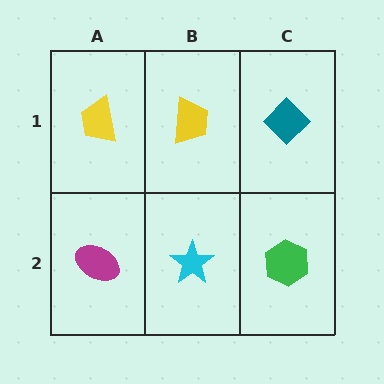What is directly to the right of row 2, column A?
A cyan star.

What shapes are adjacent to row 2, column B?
A yellow trapezoid (row 1, column B), a magenta ellipse (row 2, column A), a green hexagon (row 2, column C).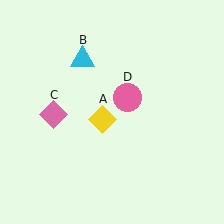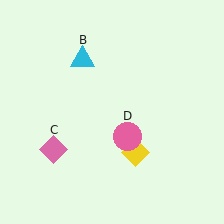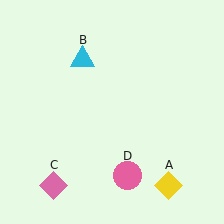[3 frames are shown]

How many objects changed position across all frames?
3 objects changed position: yellow diamond (object A), pink diamond (object C), pink circle (object D).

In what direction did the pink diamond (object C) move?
The pink diamond (object C) moved down.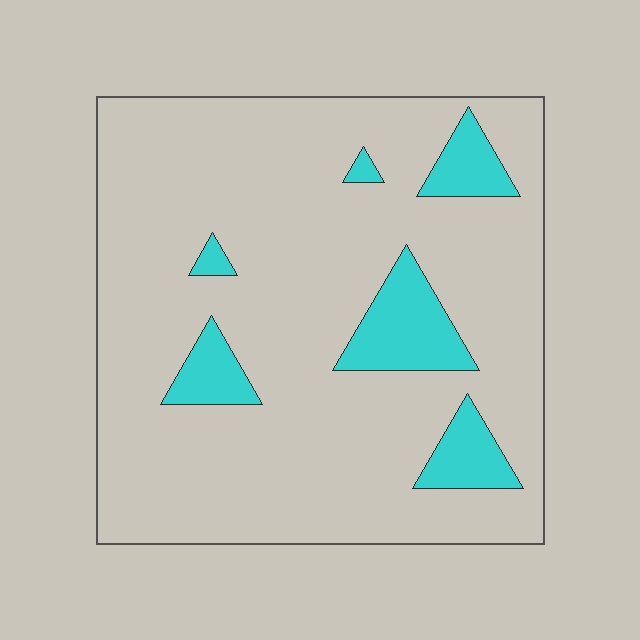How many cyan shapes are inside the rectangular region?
6.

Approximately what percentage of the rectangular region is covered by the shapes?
Approximately 15%.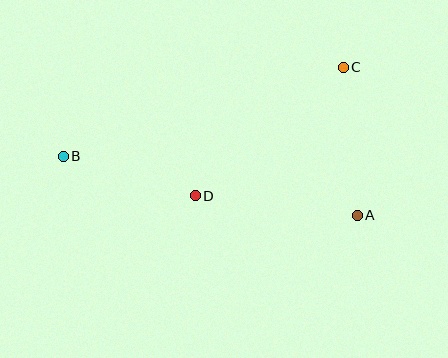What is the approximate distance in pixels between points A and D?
The distance between A and D is approximately 163 pixels.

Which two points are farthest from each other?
Points A and B are farthest from each other.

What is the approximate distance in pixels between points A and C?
The distance between A and C is approximately 148 pixels.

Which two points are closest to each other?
Points B and D are closest to each other.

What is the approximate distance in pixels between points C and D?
The distance between C and D is approximately 196 pixels.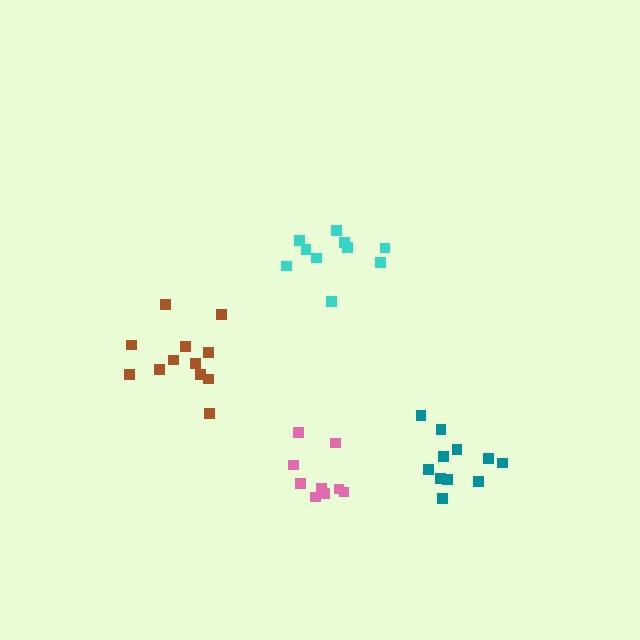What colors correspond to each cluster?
The clusters are colored: cyan, pink, teal, brown.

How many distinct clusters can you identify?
There are 4 distinct clusters.